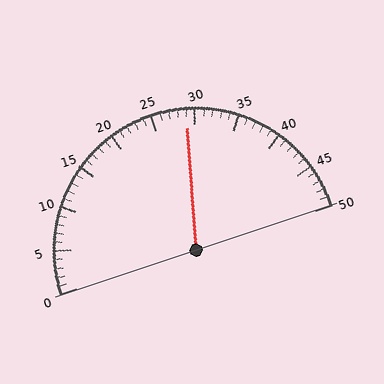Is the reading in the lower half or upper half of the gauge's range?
The reading is in the upper half of the range (0 to 50).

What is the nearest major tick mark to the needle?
The nearest major tick mark is 30.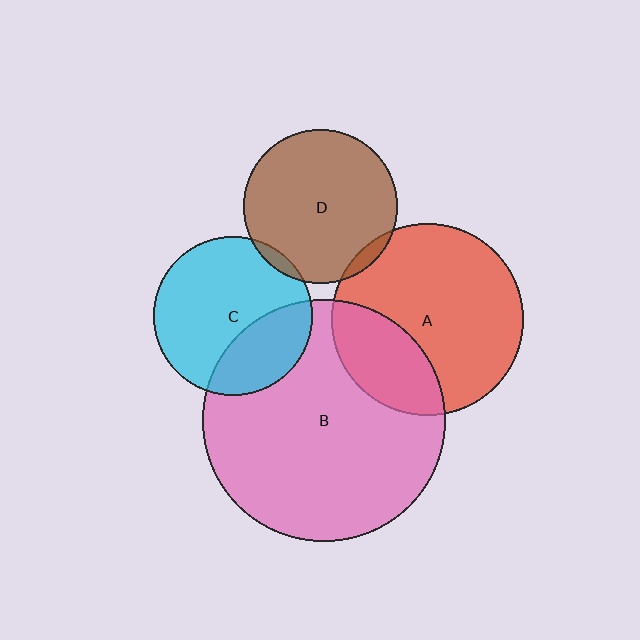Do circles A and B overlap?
Yes.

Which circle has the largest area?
Circle B (pink).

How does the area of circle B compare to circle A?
Approximately 1.6 times.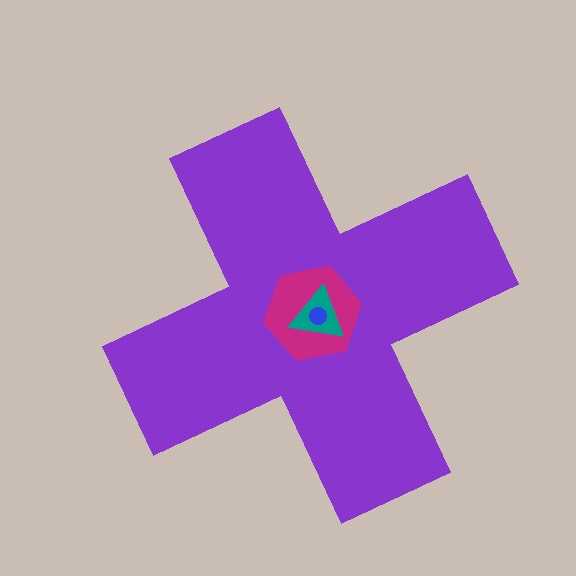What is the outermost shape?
The purple cross.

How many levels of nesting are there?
4.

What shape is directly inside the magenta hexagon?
The teal triangle.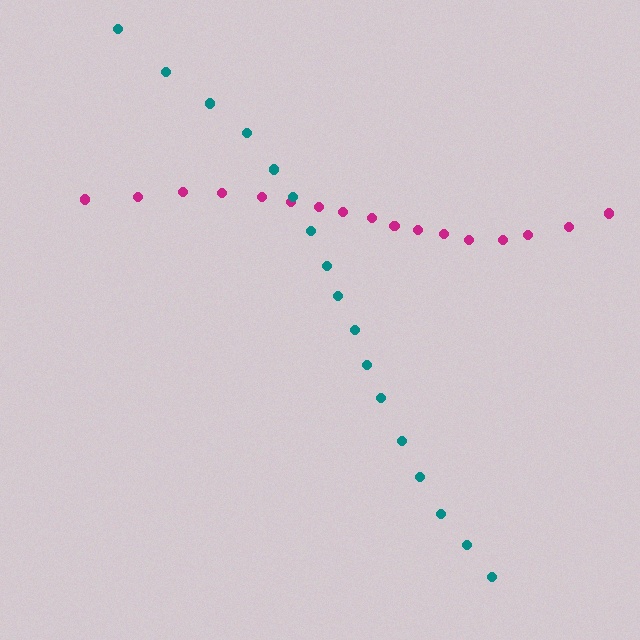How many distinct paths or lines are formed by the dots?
There are 2 distinct paths.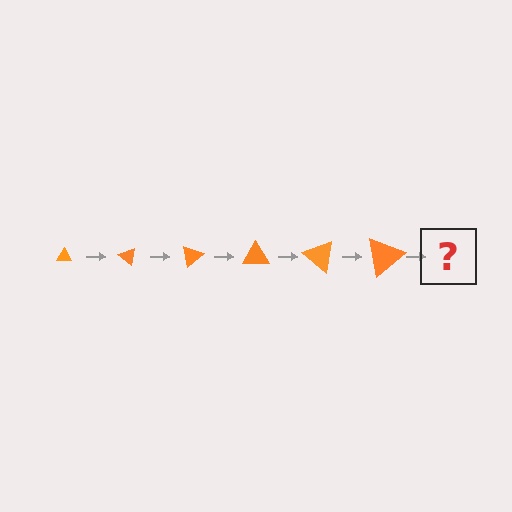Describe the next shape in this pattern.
It should be a triangle, larger than the previous one and rotated 240 degrees from the start.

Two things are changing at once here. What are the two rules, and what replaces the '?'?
The two rules are that the triangle grows larger each step and it rotates 40 degrees each step. The '?' should be a triangle, larger than the previous one and rotated 240 degrees from the start.